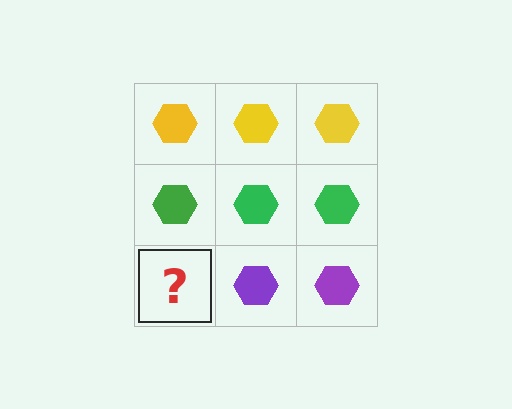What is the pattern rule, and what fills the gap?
The rule is that each row has a consistent color. The gap should be filled with a purple hexagon.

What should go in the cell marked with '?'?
The missing cell should contain a purple hexagon.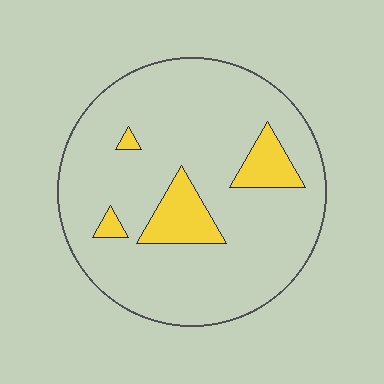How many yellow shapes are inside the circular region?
4.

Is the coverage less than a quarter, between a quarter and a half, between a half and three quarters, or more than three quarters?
Less than a quarter.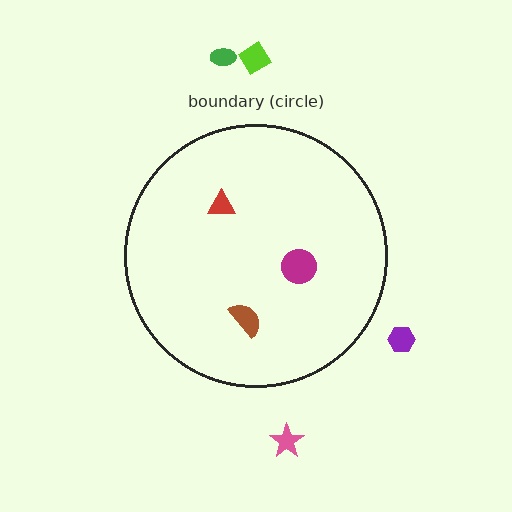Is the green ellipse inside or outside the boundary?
Outside.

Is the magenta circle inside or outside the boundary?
Inside.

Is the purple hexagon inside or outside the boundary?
Outside.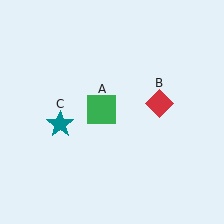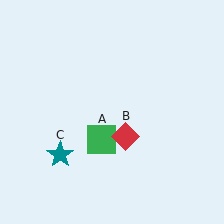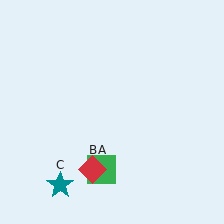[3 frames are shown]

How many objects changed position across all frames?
3 objects changed position: green square (object A), red diamond (object B), teal star (object C).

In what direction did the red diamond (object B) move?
The red diamond (object B) moved down and to the left.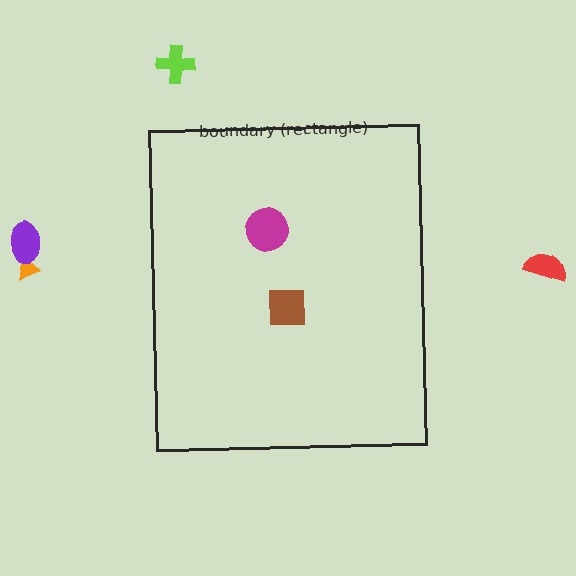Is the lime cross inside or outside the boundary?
Outside.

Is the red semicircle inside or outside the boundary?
Outside.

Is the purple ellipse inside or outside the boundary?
Outside.